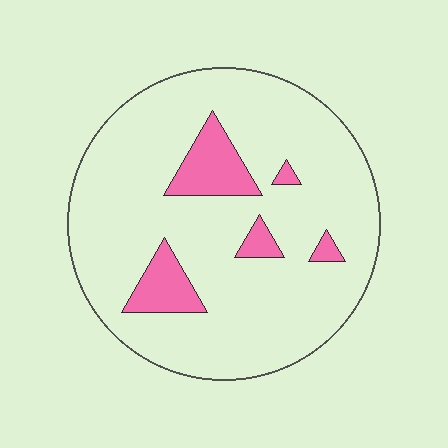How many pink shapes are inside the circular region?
5.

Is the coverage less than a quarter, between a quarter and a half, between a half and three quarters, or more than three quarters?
Less than a quarter.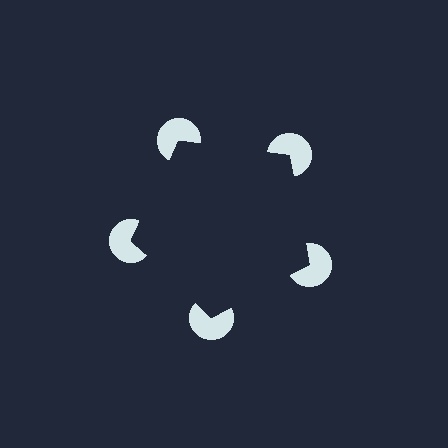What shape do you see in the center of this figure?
An illusory pentagon — its edges are inferred from the aligned wedge cuts in the pac-man discs, not physically drawn.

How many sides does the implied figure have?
5 sides.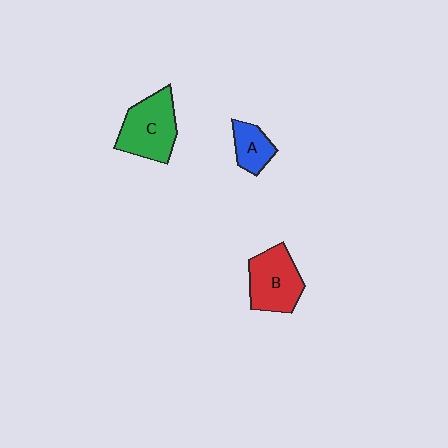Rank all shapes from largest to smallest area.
From largest to smallest: C (green), B (red), A (blue).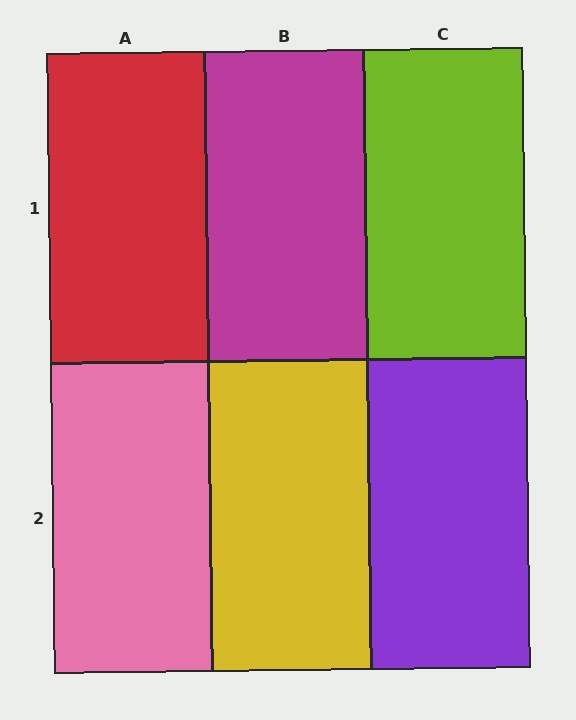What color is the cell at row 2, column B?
Yellow.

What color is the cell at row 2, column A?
Pink.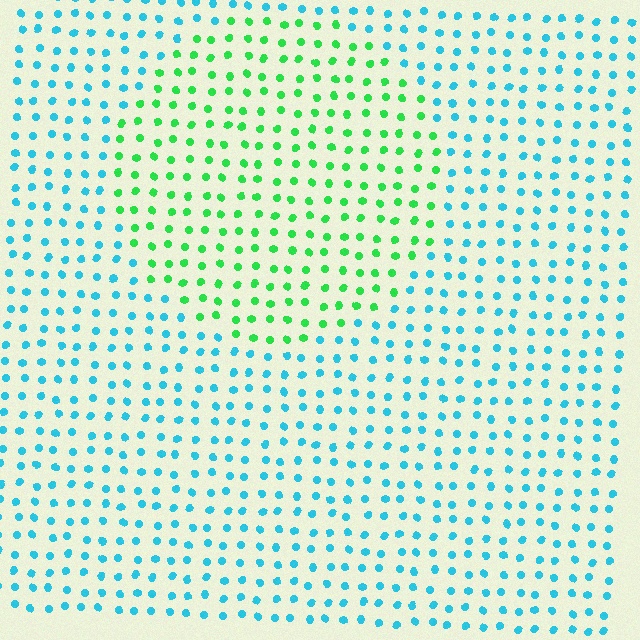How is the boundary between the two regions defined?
The boundary is defined purely by a slight shift in hue (about 59 degrees). Spacing, size, and orientation are identical on both sides.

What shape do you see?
I see a circle.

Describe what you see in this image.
The image is filled with small cyan elements in a uniform arrangement. A circle-shaped region is visible where the elements are tinted to a slightly different hue, forming a subtle color boundary.